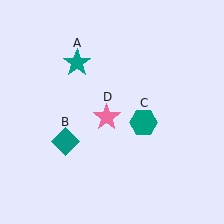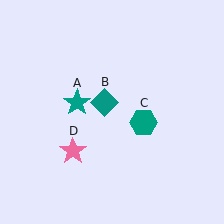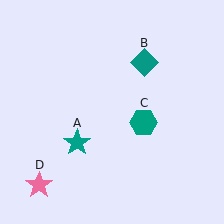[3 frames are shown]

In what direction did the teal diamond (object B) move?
The teal diamond (object B) moved up and to the right.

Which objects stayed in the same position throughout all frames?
Teal hexagon (object C) remained stationary.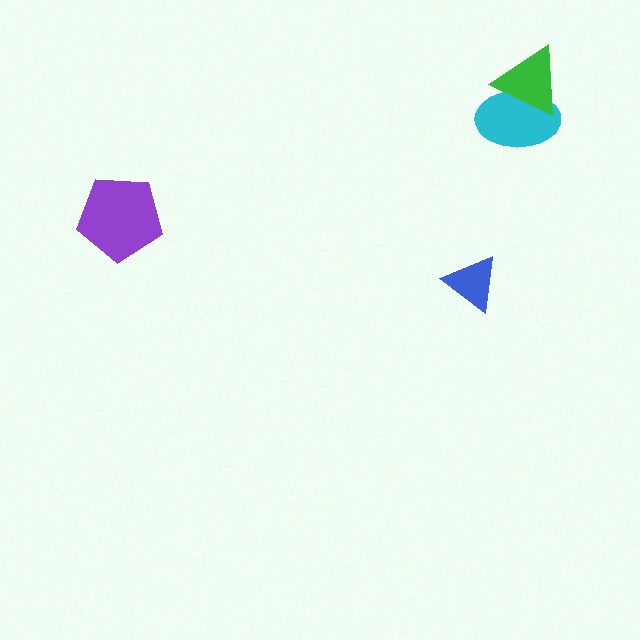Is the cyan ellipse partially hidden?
Yes, it is partially covered by another shape.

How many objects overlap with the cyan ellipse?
1 object overlaps with the cyan ellipse.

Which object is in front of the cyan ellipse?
The green triangle is in front of the cyan ellipse.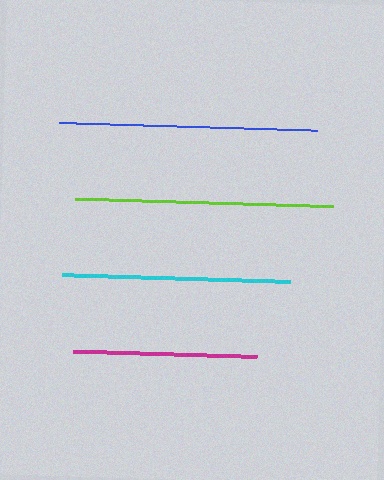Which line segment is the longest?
The blue line is the longest at approximately 258 pixels.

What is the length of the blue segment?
The blue segment is approximately 258 pixels long.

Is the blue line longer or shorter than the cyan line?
The blue line is longer than the cyan line.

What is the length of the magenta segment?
The magenta segment is approximately 184 pixels long.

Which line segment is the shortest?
The magenta line is the shortest at approximately 184 pixels.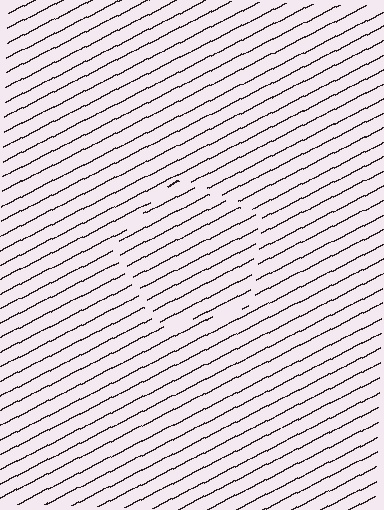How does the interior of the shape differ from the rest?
The interior of the shape contains the same grating, shifted by half a period — the contour is defined by the phase discontinuity where line-ends from the inner and outer gratings abut.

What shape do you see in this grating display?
An illusory pentagon. The interior of the shape contains the same grating, shifted by half a period — the contour is defined by the phase discontinuity where line-ends from the inner and outer gratings abut.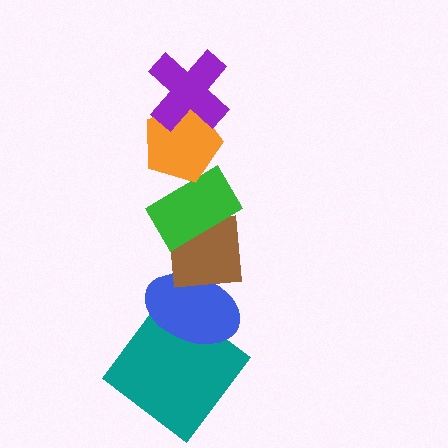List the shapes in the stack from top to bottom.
From top to bottom: the purple cross, the orange pentagon, the green rectangle, the brown square, the blue ellipse, the teal diamond.